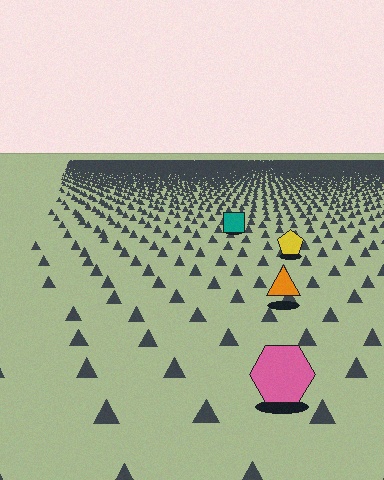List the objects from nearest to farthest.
From nearest to farthest: the pink hexagon, the orange triangle, the yellow pentagon, the teal square.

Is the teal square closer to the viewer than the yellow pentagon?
No. The yellow pentagon is closer — you can tell from the texture gradient: the ground texture is coarser near it.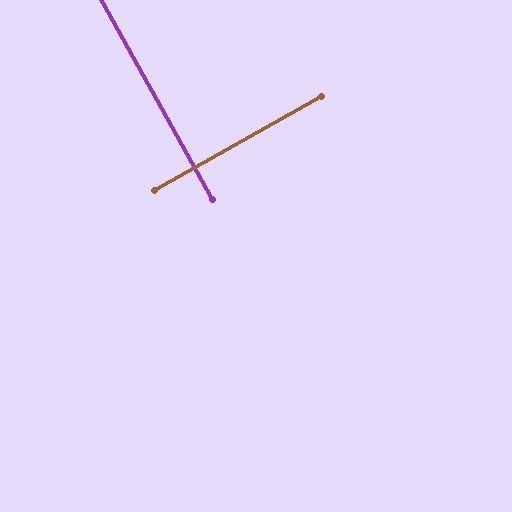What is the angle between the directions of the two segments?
Approximately 90 degrees.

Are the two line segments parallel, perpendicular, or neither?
Perpendicular — they meet at approximately 90°.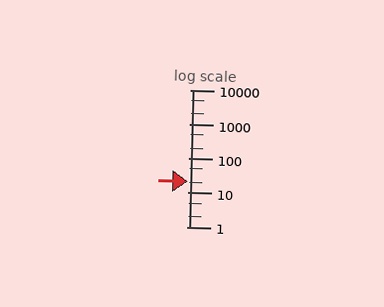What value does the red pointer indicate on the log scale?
The pointer indicates approximately 21.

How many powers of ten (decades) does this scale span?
The scale spans 4 decades, from 1 to 10000.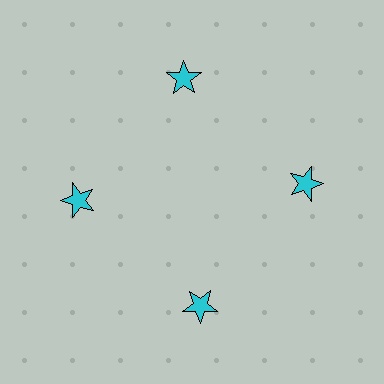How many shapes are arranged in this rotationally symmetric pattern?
There are 4 shapes, arranged in 4 groups of 1.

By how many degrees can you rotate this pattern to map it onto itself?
The pattern maps onto itself every 90 degrees of rotation.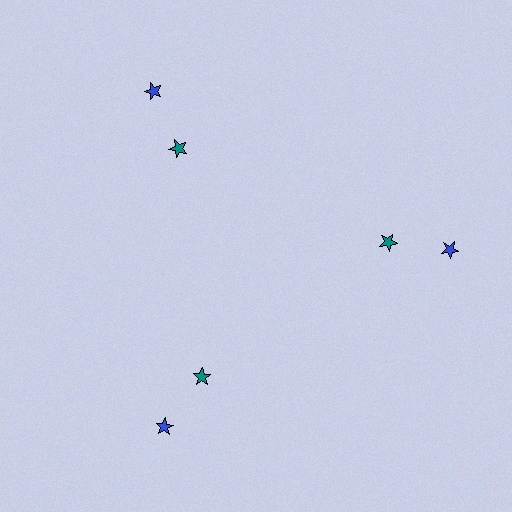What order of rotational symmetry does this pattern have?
This pattern has 3-fold rotational symmetry.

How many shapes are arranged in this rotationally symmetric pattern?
There are 6 shapes, arranged in 3 groups of 2.